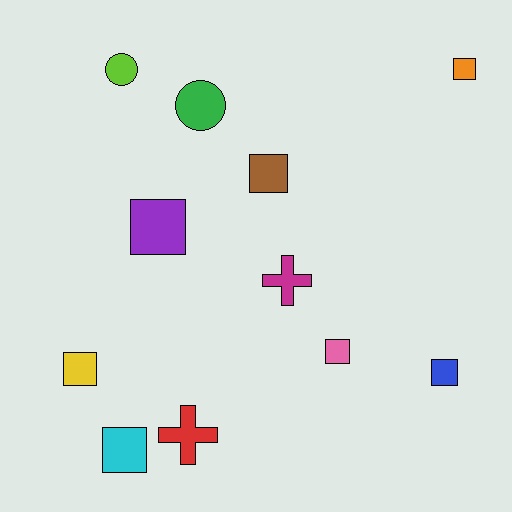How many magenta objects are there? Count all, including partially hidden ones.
There is 1 magenta object.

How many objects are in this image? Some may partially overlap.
There are 11 objects.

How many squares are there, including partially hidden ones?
There are 7 squares.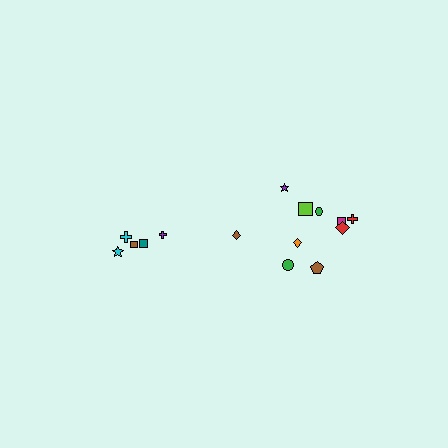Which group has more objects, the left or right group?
The right group.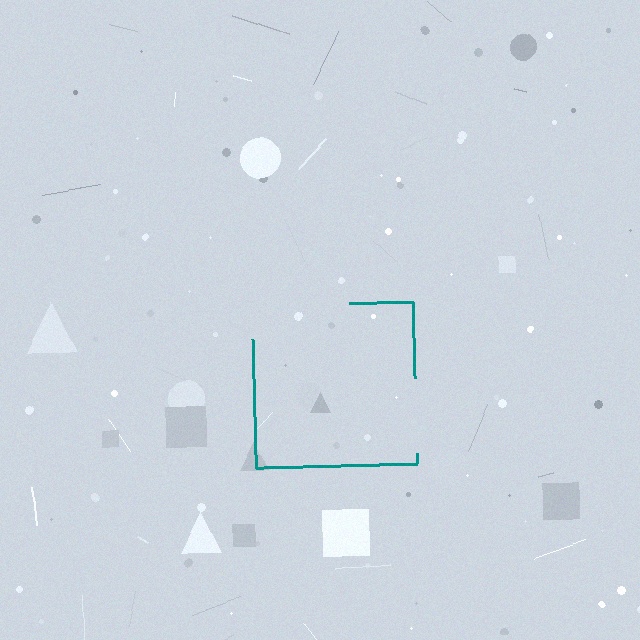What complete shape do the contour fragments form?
The contour fragments form a square.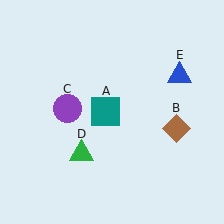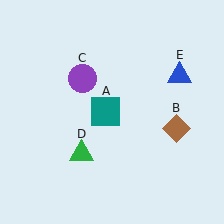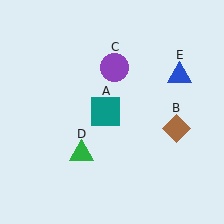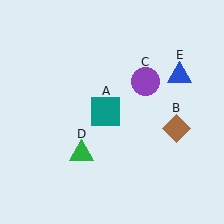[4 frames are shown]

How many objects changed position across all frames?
1 object changed position: purple circle (object C).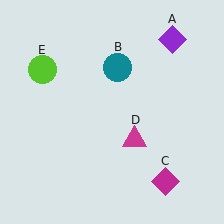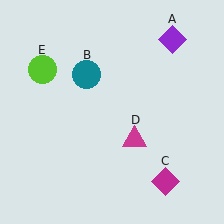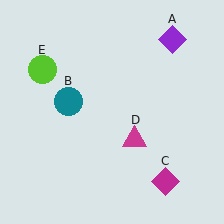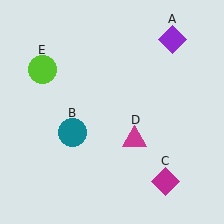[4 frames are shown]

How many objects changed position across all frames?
1 object changed position: teal circle (object B).